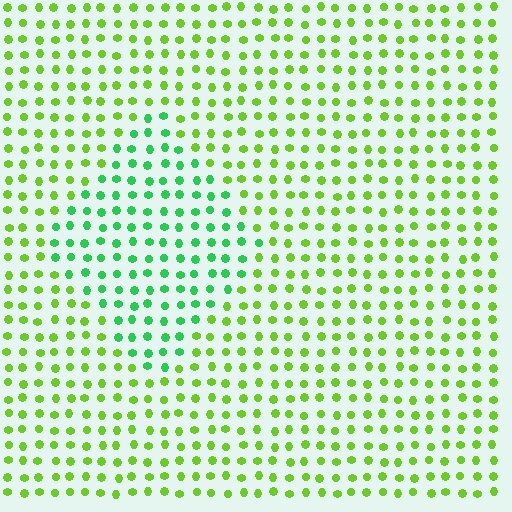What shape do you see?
I see a diamond.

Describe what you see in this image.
The image is filled with small lime elements in a uniform arrangement. A diamond-shaped region is visible where the elements are tinted to a slightly different hue, forming a subtle color boundary.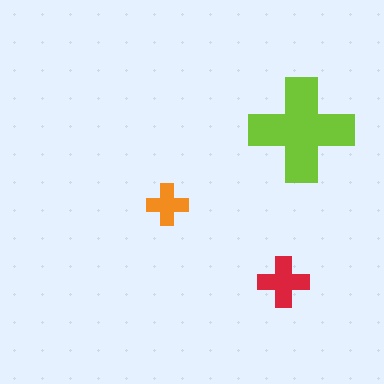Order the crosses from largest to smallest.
the lime one, the red one, the orange one.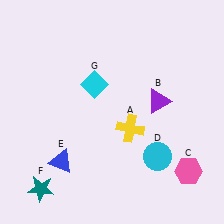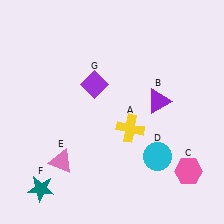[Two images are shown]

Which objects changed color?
E changed from blue to pink. G changed from cyan to purple.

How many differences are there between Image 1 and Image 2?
There are 2 differences between the two images.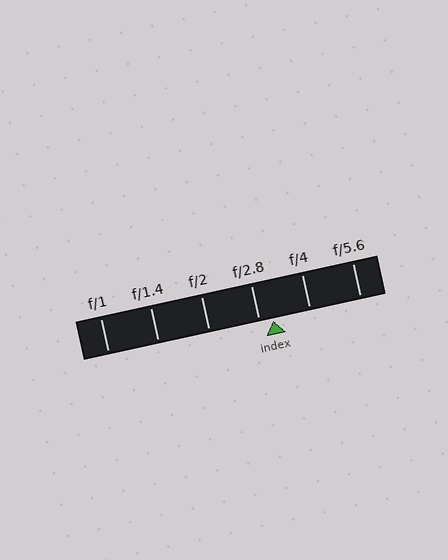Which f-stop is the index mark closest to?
The index mark is closest to f/2.8.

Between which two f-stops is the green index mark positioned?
The index mark is between f/2.8 and f/4.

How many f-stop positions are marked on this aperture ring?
There are 6 f-stop positions marked.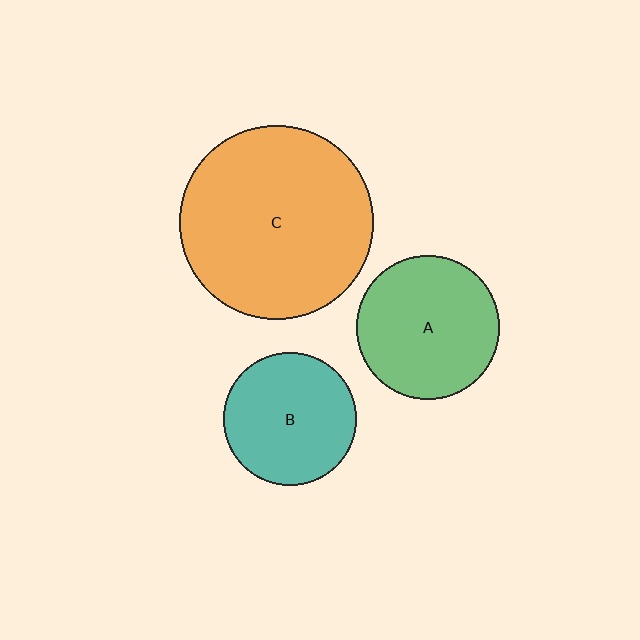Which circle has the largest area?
Circle C (orange).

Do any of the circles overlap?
No, none of the circles overlap.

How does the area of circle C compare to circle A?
Approximately 1.8 times.